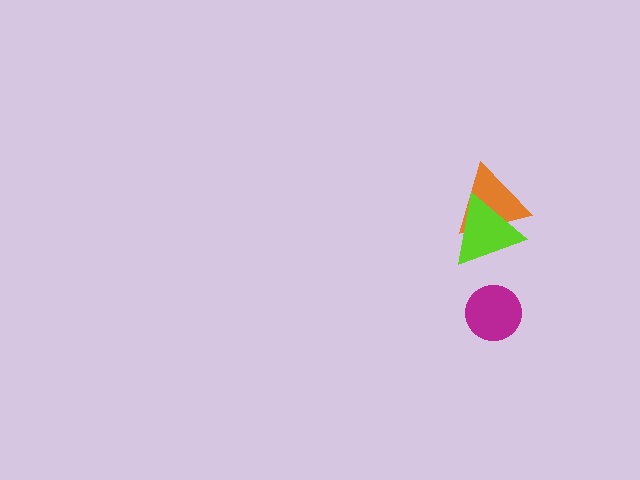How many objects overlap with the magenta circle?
0 objects overlap with the magenta circle.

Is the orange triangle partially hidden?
Yes, it is partially covered by another shape.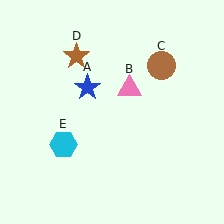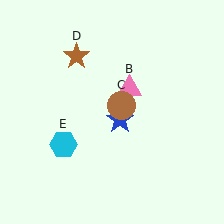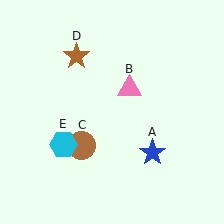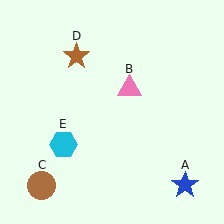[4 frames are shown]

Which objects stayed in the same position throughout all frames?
Pink triangle (object B) and brown star (object D) and cyan hexagon (object E) remained stationary.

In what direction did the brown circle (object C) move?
The brown circle (object C) moved down and to the left.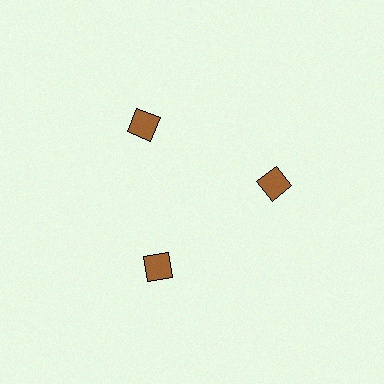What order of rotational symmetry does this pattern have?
This pattern has 3-fold rotational symmetry.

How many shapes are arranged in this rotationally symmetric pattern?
There are 3 shapes, arranged in 3 groups of 1.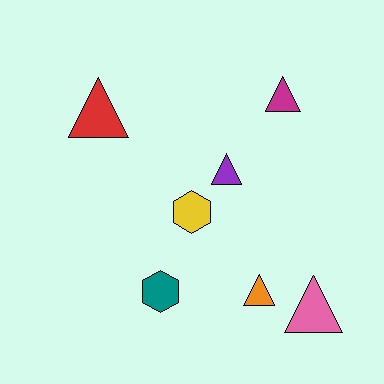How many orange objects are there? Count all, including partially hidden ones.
There is 1 orange object.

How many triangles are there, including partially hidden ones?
There are 5 triangles.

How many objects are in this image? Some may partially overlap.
There are 7 objects.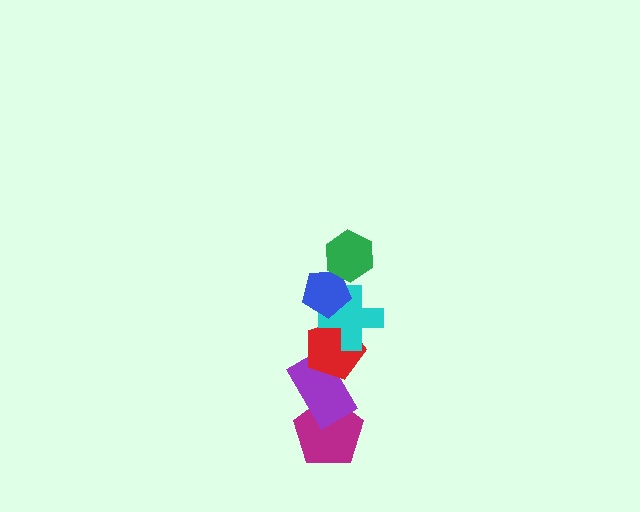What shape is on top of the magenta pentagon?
The purple rectangle is on top of the magenta pentagon.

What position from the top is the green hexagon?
The green hexagon is 1st from the top.